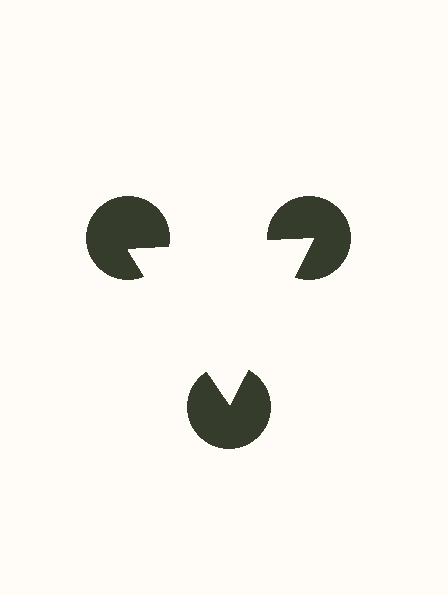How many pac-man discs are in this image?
There are 3 — one at each vertex of the illusory triangle.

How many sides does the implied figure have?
3 sides.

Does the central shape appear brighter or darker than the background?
It typically appears slightly brighter than the background, even though no actual brightness change is drawn.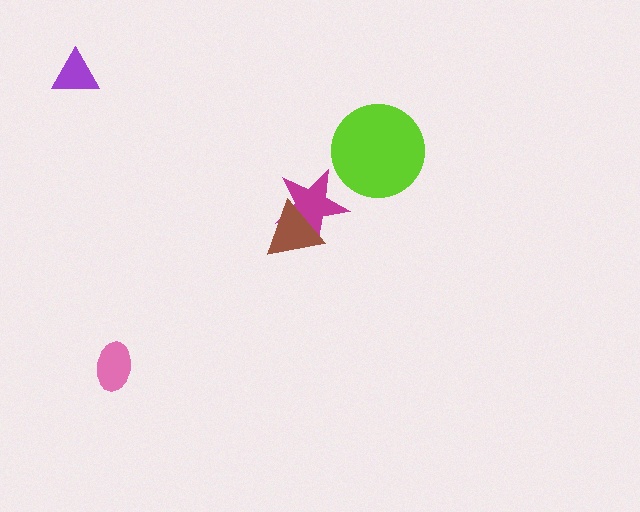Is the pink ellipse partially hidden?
No, no other shape covers it.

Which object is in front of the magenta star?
The brown triangle is in front of the magenta star.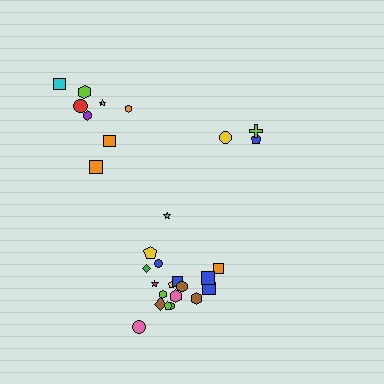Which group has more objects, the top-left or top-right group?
The top-left group.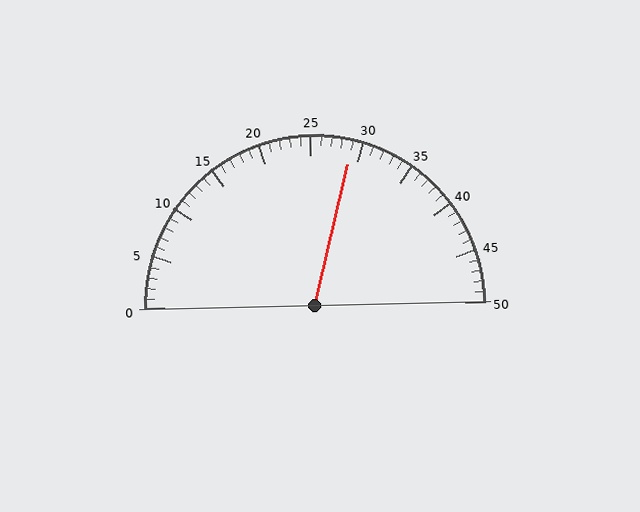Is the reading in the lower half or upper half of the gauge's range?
The reading is in the upper half of the range (0 to 50).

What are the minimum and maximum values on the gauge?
The gauge ranges from 0 to 50.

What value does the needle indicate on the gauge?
The needle indicates approximately 29.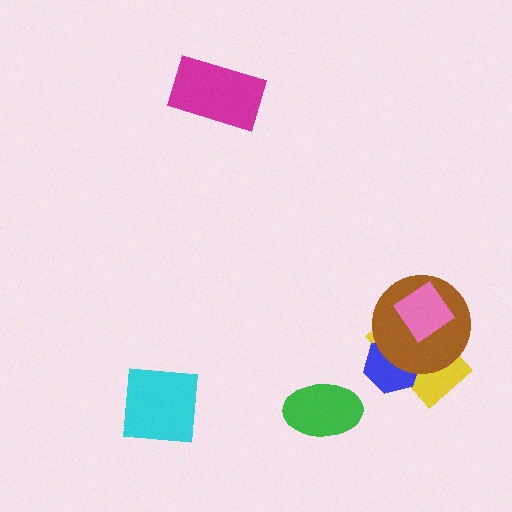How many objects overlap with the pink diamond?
2 objects overlap with the pink diamond.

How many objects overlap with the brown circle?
3 objects overlap with the brown circle.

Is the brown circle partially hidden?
Yes, it is partially covered by another shape.